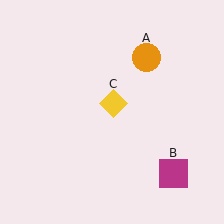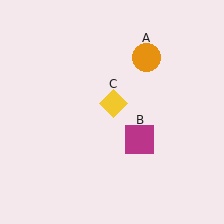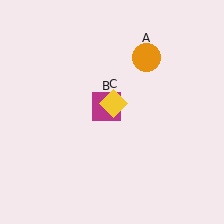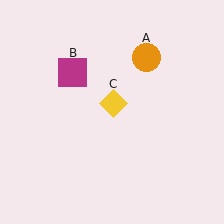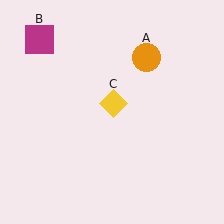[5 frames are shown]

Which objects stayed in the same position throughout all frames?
Orange circle (object A) and yellow diamond (object C) remained stationary.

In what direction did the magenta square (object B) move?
The magenta square (object B) moved up and to the left.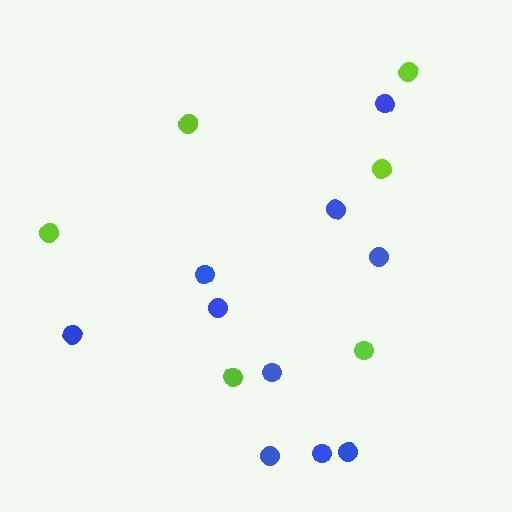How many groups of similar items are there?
There are 2 groups: one group of lime circles (6) and one group of blue circles (10).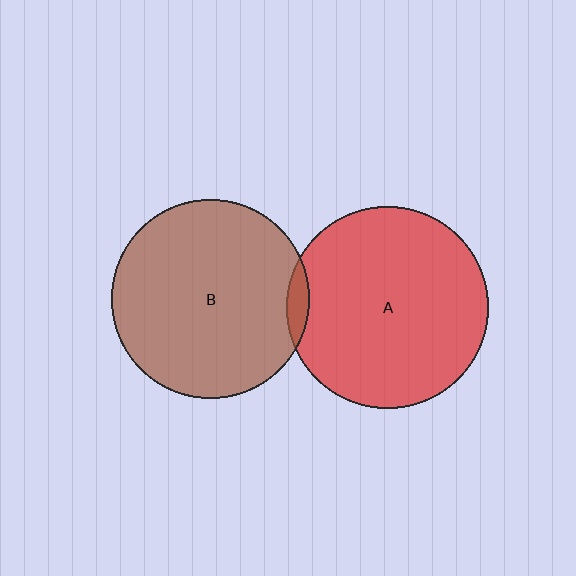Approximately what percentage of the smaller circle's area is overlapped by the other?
Approximately 5%.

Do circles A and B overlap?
Yes.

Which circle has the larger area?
Circle A (red).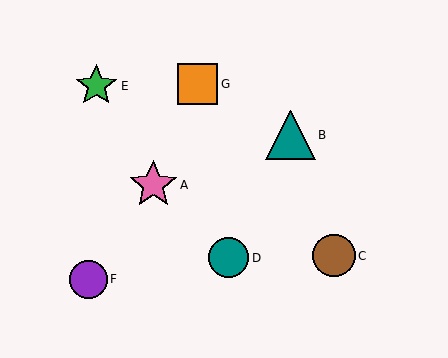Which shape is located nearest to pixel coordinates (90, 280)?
The purple circle (labeled F) at (88, 279) is nearest to that location.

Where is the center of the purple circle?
The center of the purple circle is at (88, 279).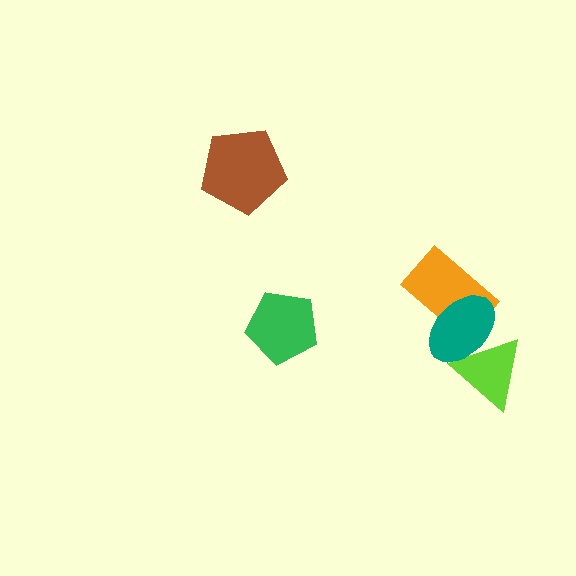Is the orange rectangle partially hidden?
Yes, it is partially covered by another shape.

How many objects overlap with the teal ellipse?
2 objects overlap with the teal ellipse.